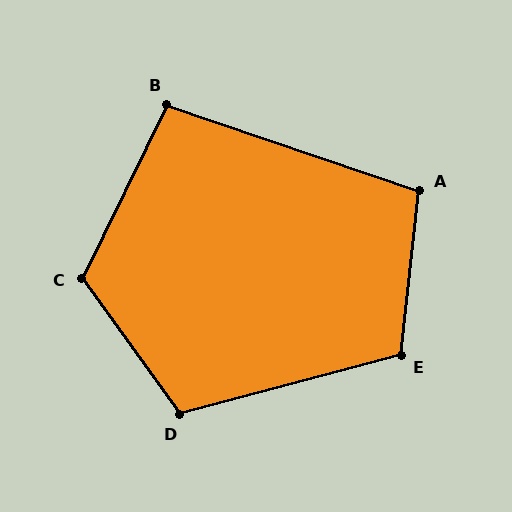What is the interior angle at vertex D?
Approximately 111 degrees (obtuse).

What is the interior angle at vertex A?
Approximately 102 degrees (obtuse).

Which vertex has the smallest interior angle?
B, at approximately 97 degrees.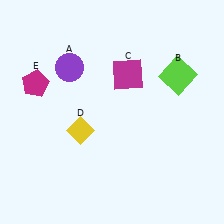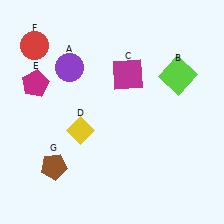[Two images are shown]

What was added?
A red circle (F), a brown pentagon (G) were added in Image 2.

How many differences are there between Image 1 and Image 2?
There are 2 differences between the two images.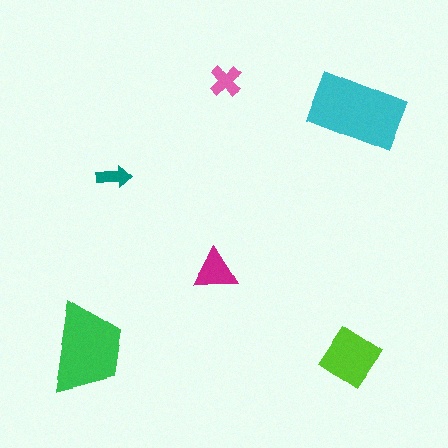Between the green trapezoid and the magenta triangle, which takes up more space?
The green trapezoid.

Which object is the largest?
The cyan rectangle.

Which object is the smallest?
The teal arrow.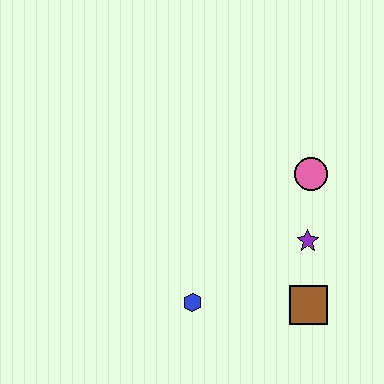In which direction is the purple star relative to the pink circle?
The purple star is below the pink circle.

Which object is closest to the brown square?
The purple star is closest to the brown square.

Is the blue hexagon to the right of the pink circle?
No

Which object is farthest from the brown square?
The pink circle is farthest from the brown square.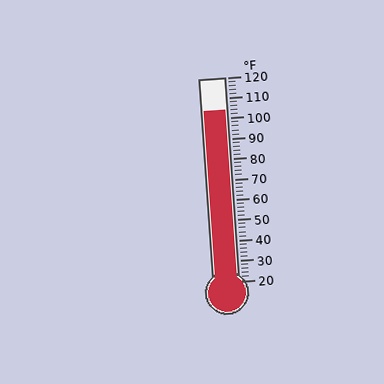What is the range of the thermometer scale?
The thermometer scale ranges from 20°F to 120°F.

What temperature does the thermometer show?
The thermometer shows approximately 104°F.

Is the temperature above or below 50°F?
The temperature is above 50°F.